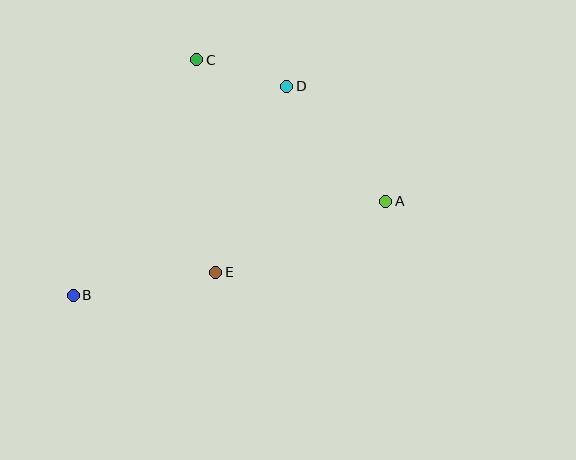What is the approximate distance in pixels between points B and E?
The distance between B and E is approximately 144 pixels.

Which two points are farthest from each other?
Points A and B are farthest from each other.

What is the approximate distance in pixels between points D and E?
The distance between D and E is approximately 199 pixels.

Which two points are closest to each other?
Points C and D are closest to each other.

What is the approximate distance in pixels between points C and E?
The distance between C and E is approximately 213 pixels.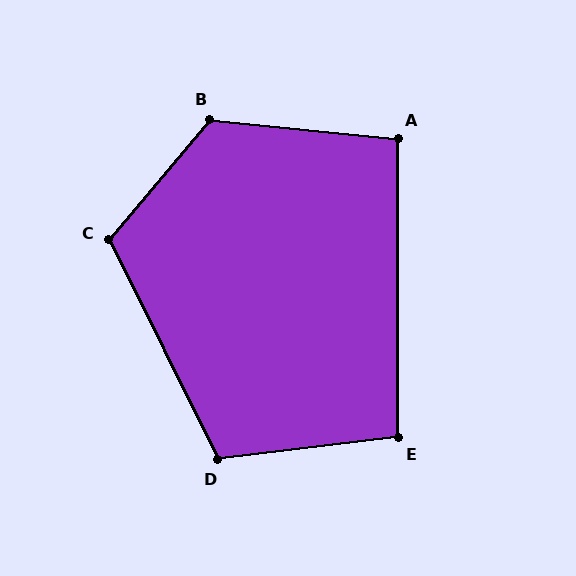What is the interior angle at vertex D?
Approximately 109 degrees (obtuse).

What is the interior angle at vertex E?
Approximately 97 degrees (obtuse).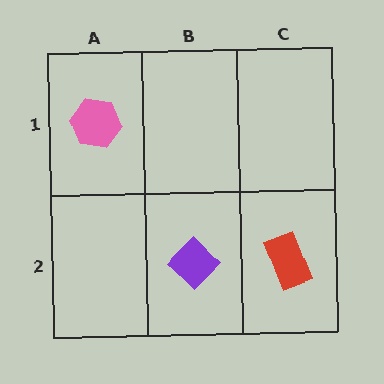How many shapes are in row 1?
1 shape.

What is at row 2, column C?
A red rectangle.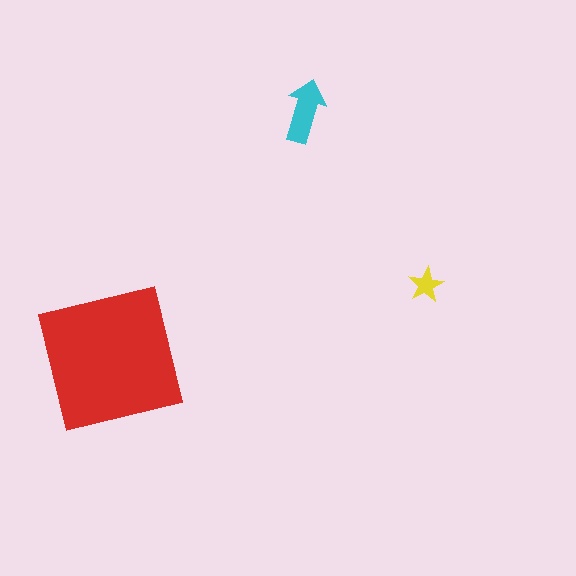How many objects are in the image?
There are 3 objects in the image.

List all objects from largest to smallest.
The red square, the cyan arrow, the yellow star.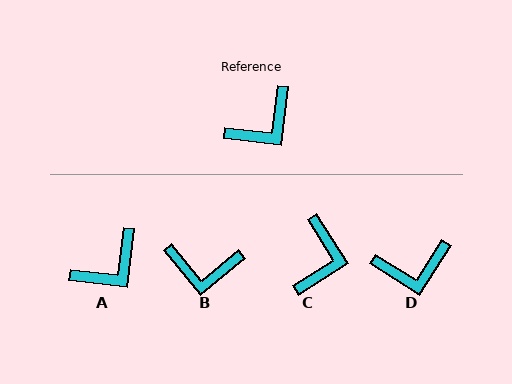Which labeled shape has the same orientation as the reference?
A.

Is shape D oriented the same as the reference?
No, it is off by about 26 degrees.